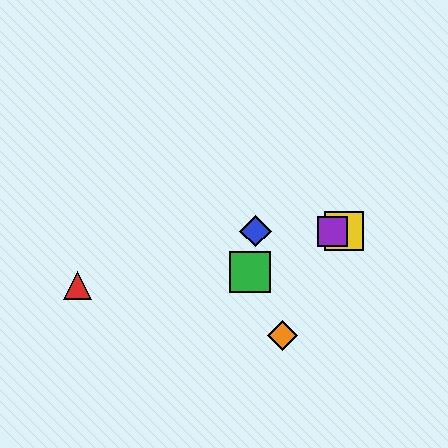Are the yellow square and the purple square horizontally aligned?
Yes, both are at y≈231.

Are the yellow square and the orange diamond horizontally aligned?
No, the yellow square is at y≈231 and the orange diamond is at y≈336.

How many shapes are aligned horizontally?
3 shapes (the blue diamond, the yellow square, the purple square) are aligned horizontally.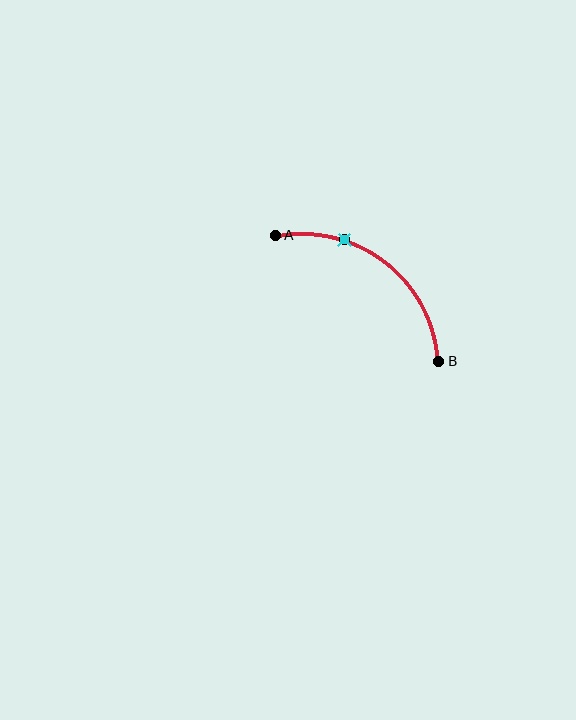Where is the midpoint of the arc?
The arc midpoint is the point on the curve farthest from the straight line joining A and B. It sits above and to the right of that line.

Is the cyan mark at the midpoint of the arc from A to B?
No. The cyan mark lies on the arc but is closer to endpoint A. The arc midpoint would be at the point on the curve equidistant along the arc from both A and B.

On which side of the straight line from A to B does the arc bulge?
The arc bulges above and to the right of the straight line connecting A and B.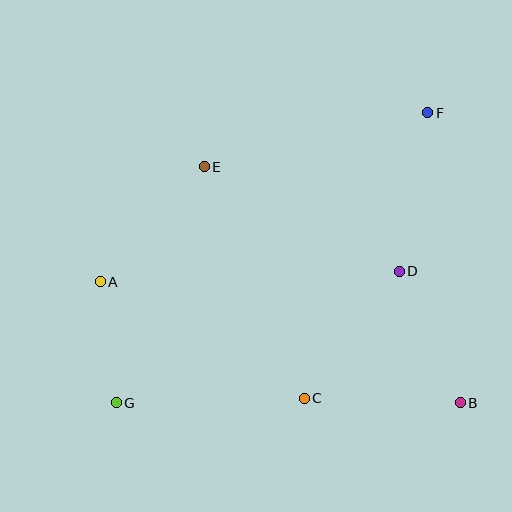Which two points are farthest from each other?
Points F and G are farthest from each other.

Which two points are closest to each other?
Points A and G are closest to each other.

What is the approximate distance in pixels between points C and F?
The distance between C and F is approximately 311 pixels.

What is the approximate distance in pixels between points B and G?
The distance between B and G is approximately 344 pixels.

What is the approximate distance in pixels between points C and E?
The distance between C and E is approximately 252 pixels.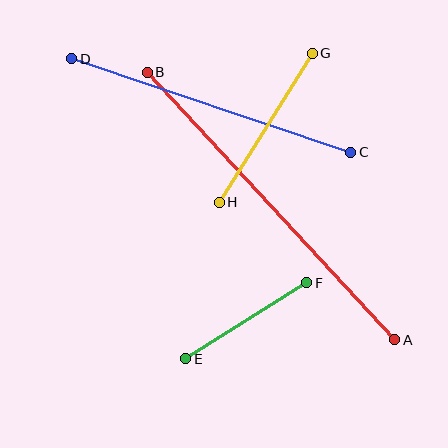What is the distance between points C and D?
The distance is approximately 294 pixels.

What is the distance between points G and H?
The distance is approximately 176 pixels.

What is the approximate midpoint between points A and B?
The midpoint is at approximately (271, 206) pixels.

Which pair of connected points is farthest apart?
Points A and B are farthest apart.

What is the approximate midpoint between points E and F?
The midpoint is at approximately (246, 321) pixels.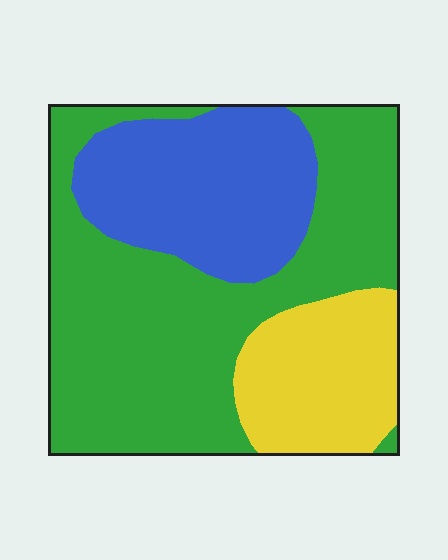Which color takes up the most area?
Green, at roughly 55%.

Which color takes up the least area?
Yellow, at roughly 20%.